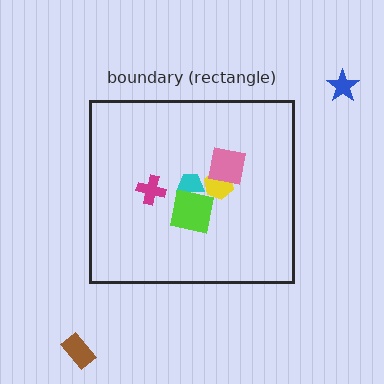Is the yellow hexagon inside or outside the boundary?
Inside.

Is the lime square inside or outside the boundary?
Inside.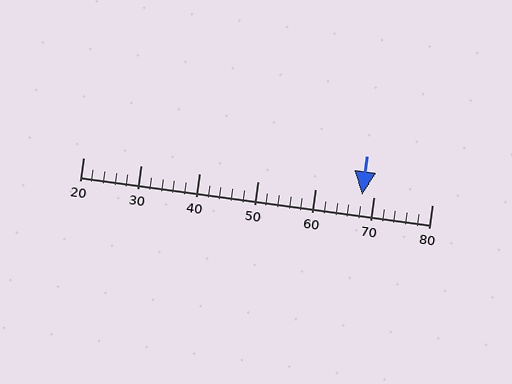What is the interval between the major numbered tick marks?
The major tick marks are spaced 10 units apart.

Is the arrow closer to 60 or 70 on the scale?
The arrow is closer to 70.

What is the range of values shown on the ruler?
The ruler shows values from 20 to 80.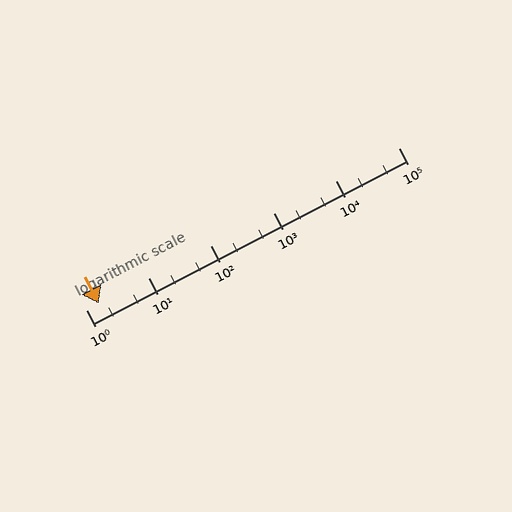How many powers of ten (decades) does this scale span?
The scale spans 5 decades, from 1 to 100000.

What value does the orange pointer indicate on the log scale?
The pointer indicates approximately 1.6.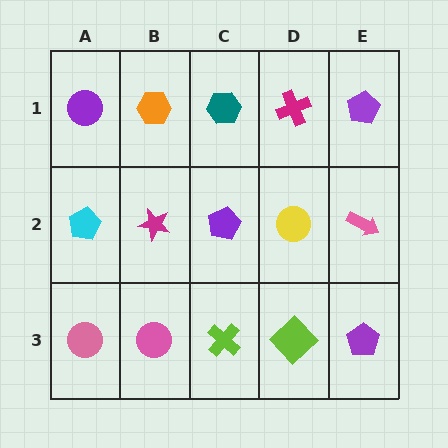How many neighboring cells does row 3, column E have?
2.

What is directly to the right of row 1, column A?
An orange hexagon.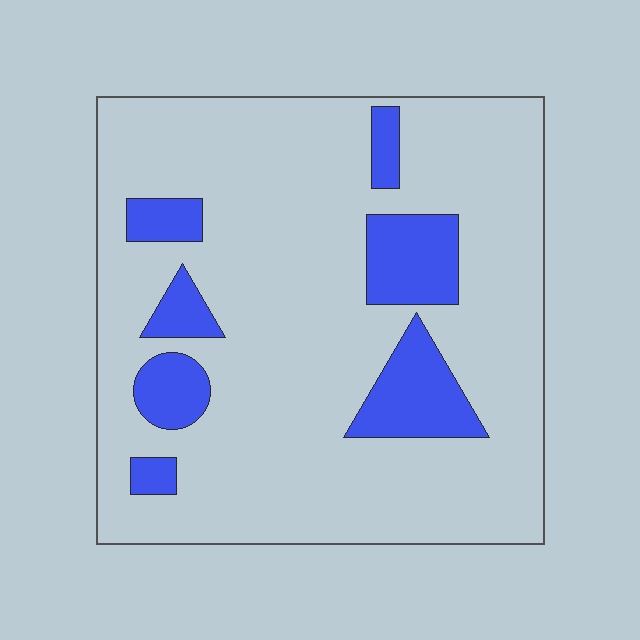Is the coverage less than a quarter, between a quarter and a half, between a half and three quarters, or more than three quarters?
Less than a quarter.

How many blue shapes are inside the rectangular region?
7.